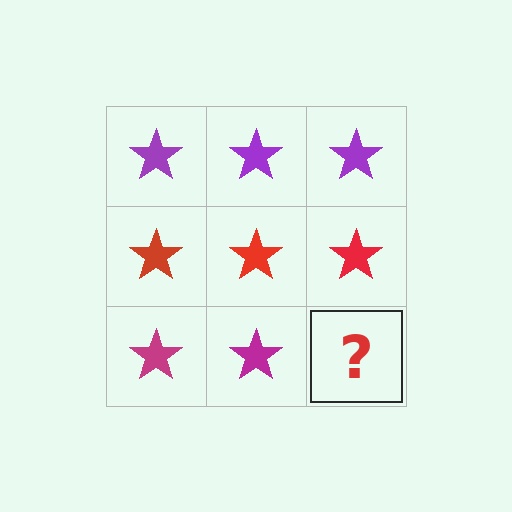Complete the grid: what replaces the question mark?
The question mark should be replaced with a magenta star.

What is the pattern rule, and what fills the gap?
The rule is that each row has a consistent color. The gap should be filled with a magenta star.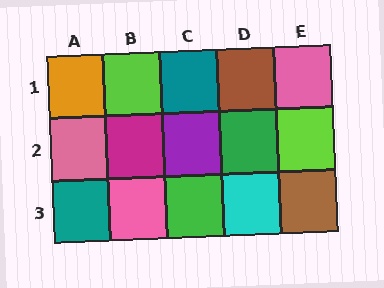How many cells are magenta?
1 cell is magenta.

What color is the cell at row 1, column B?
Lime.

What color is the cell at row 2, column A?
Pink.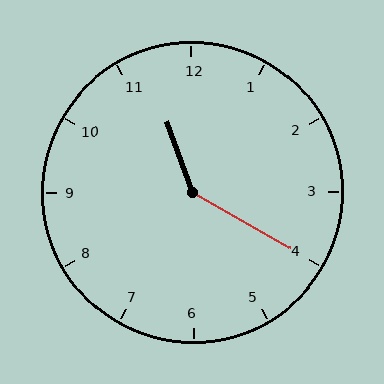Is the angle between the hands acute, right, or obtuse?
It is obtuse.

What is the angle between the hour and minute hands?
Approximately 140 degrees.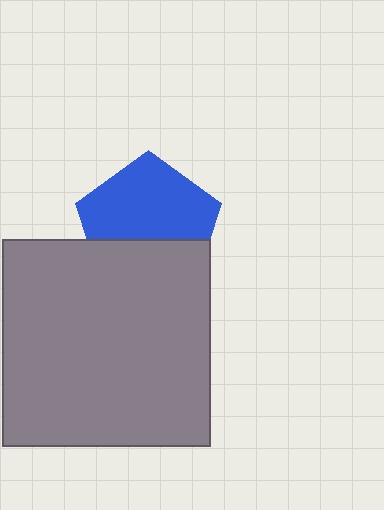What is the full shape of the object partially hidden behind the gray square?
The partially hidden object is a blue pentagon.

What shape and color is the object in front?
The object in front is a gray square.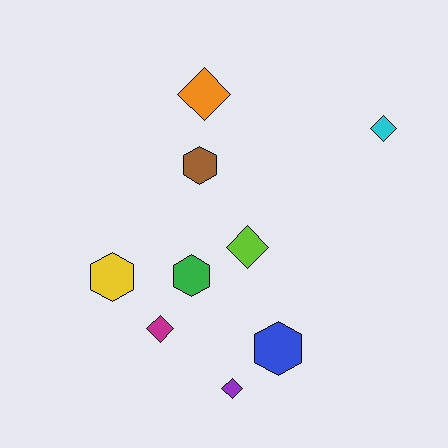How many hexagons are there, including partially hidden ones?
There are 4 hexagons.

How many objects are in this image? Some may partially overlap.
There are 9 objects.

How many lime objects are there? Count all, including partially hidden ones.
There is 1 lime object.